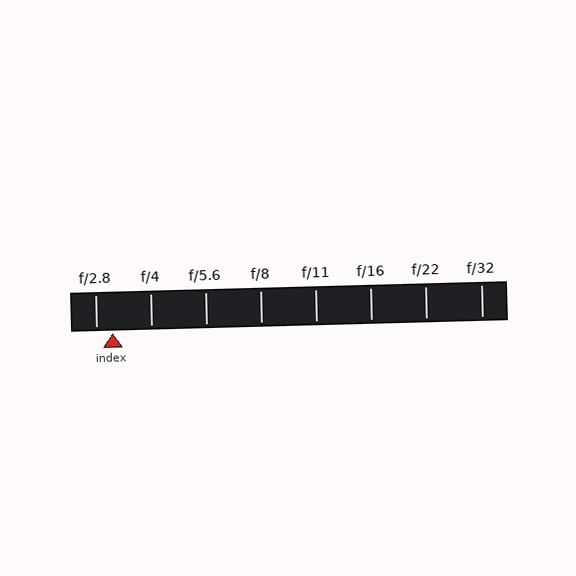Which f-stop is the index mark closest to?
The index mark is closest to f/2.8.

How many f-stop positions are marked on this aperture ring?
There are 8 f-stop positions marked.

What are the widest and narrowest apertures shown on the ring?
The widest aperture shown is f/2.8 and the narrowest is f/32.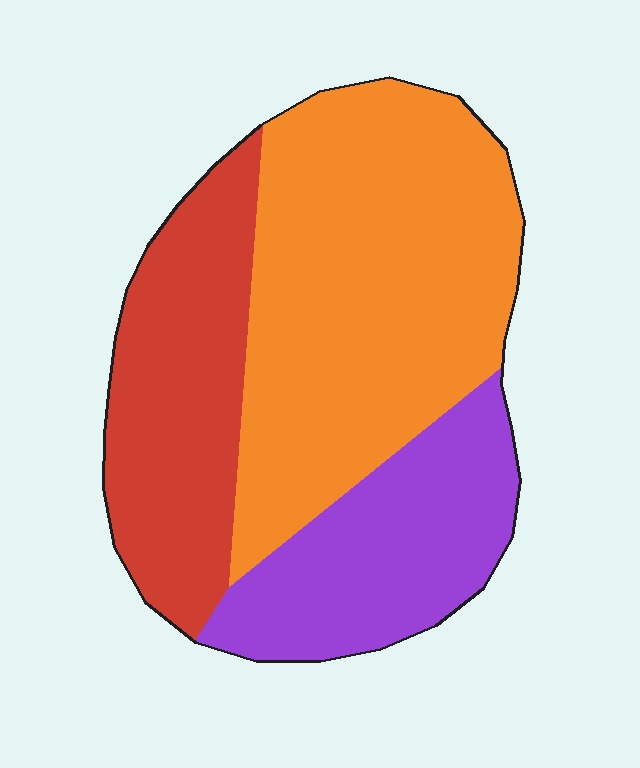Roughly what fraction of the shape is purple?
Purple covers roughly 25% of the shape.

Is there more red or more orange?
Orange.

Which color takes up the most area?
Orange, at roughly 50%.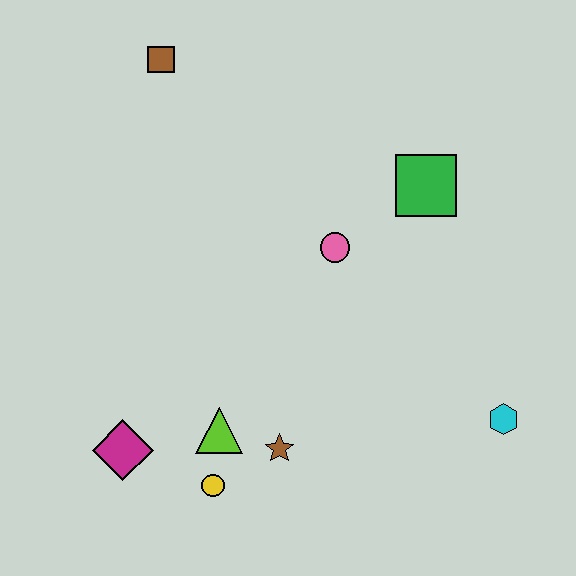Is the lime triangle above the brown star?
Yes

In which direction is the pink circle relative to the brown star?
The pink circle is above the brown star.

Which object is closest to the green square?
The pink circle is closest to the green square.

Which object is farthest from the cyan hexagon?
The brown square is farthest from the cyan hexagon.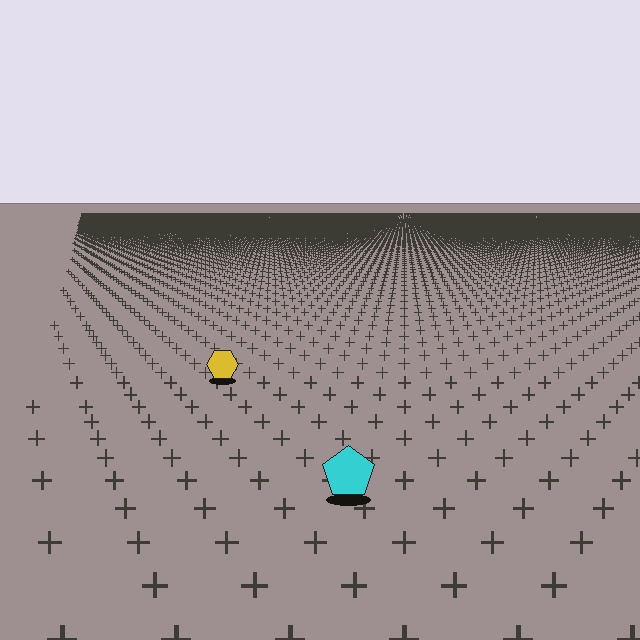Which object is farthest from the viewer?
The yellow hexagon is farthest from the viewer. It appears smaller and the ground texture around it is denser.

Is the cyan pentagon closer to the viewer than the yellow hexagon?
Yes. The cyan pentagon is closer — you can tell from the texture gradient: the ground texture is coarser near it.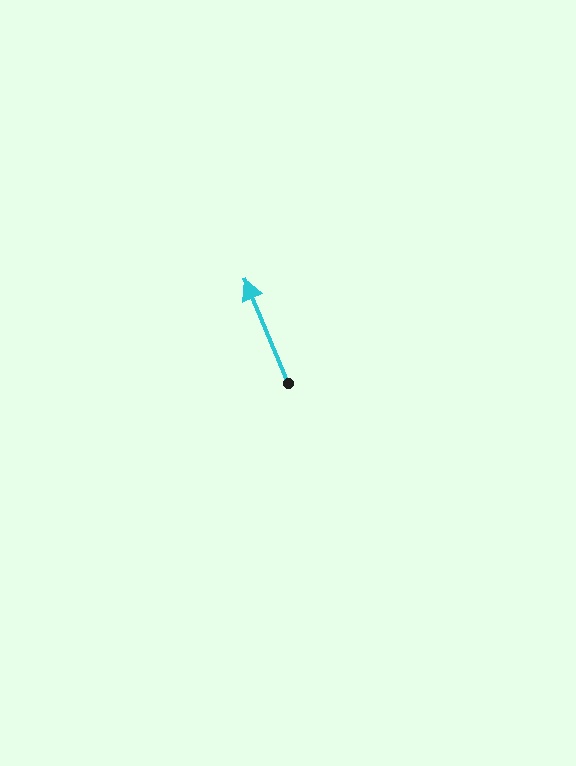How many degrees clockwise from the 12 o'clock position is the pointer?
Approximately 337 degrees.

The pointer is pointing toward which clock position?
Roughly 11 o'clock.